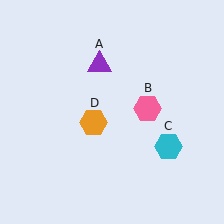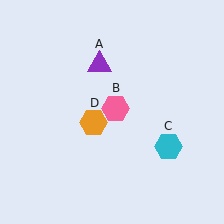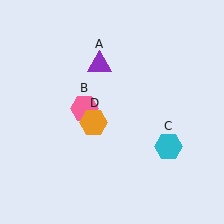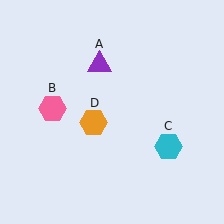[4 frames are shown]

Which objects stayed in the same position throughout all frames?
Purple triangle (object A) and cyan hexagon (object C) and orange hexagon (object D) remained stationary.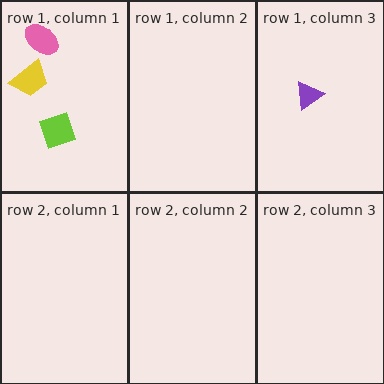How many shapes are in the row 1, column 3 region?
1.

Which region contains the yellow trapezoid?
The row 1, column 1 region.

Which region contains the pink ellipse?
The row 1, column 1 region.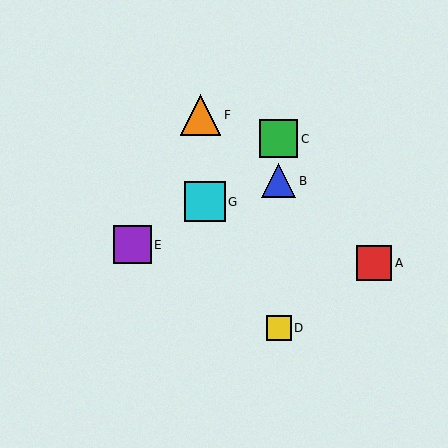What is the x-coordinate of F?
Object F is at x≈201.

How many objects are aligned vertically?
3 objects (B, C, D) are aligned vertically.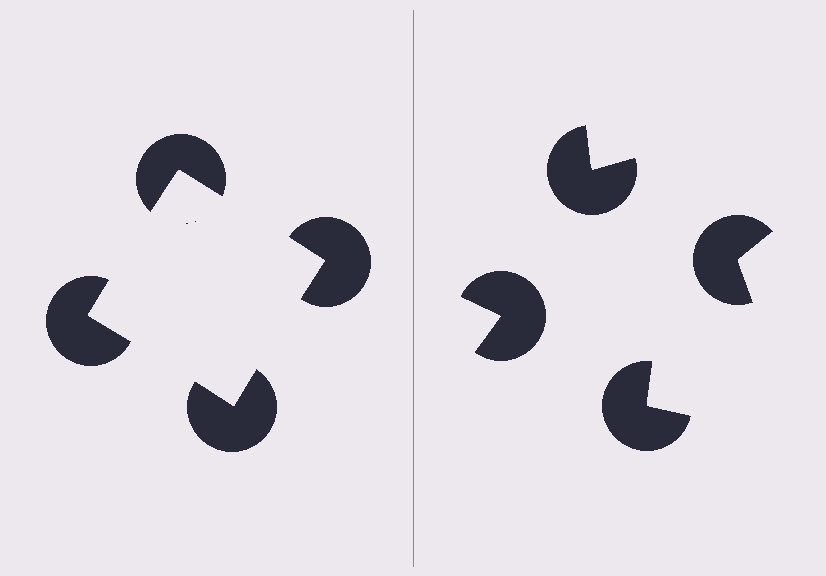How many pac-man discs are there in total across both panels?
8 — 4 on each side.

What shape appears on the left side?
An illusory square.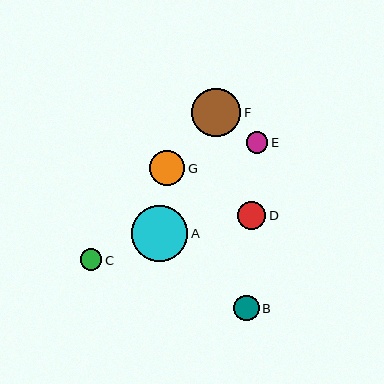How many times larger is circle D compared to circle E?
Circle D is approximately 1.3 times the size of circle E.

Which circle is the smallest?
Circle E is the smallest with a size of approximately 21 pixels.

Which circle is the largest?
Circle A is the largest with a size of approximately 56 pixels.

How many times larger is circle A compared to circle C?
Circle A is approximately 2.6 times the size of circle C.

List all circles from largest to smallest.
From largest to smallest: A, F, G, D, B, C, E.